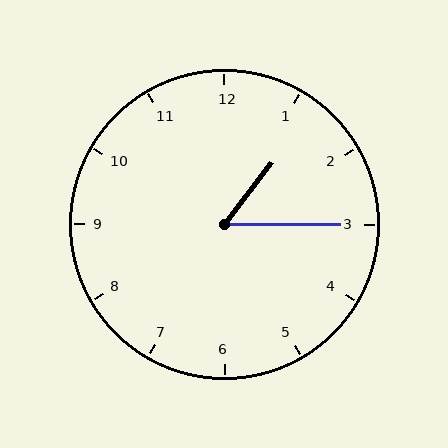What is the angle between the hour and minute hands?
Approximately 52 degrees.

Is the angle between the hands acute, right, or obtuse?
It is acute.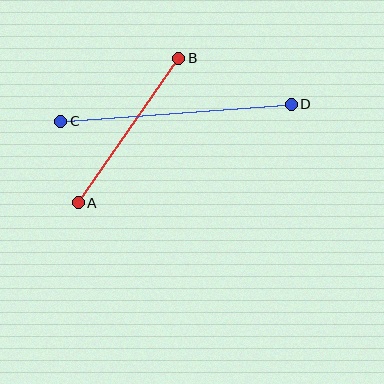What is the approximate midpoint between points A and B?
The midpoint is at approximately (128, 131) pixels.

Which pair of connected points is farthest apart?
Points C and D are farthest apart.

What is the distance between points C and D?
The distance is approximately 231 pixels.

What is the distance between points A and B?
The distance is approximately 176 pixels.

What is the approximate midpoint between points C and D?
The midpoint is at approximately (176, 113) pixels.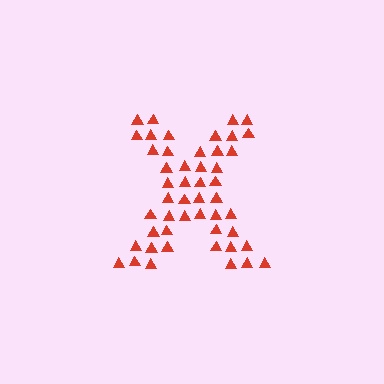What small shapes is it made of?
It is made of small triangles.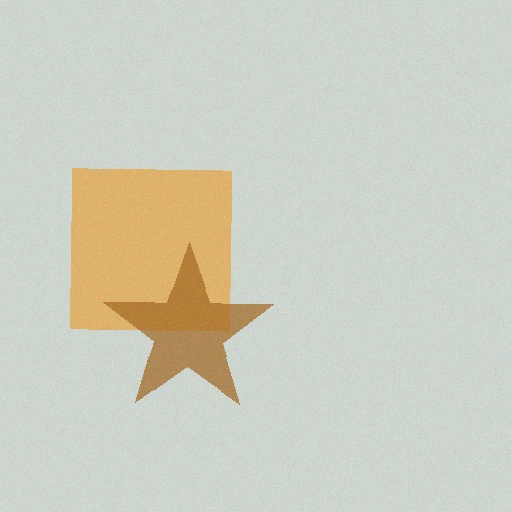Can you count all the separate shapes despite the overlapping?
Yes, there are 2 separate shapes.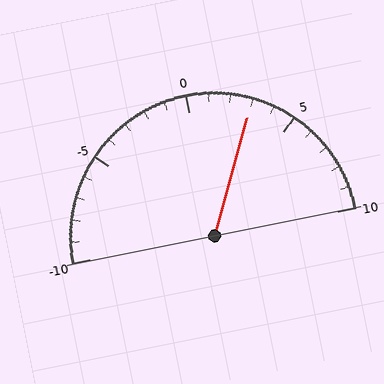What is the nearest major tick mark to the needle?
The nearest major tick mark is 5.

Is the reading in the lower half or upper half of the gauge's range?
The reading is in the upper half of the range (-10 to 10).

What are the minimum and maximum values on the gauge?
The gauge ranges from -10 to 10.